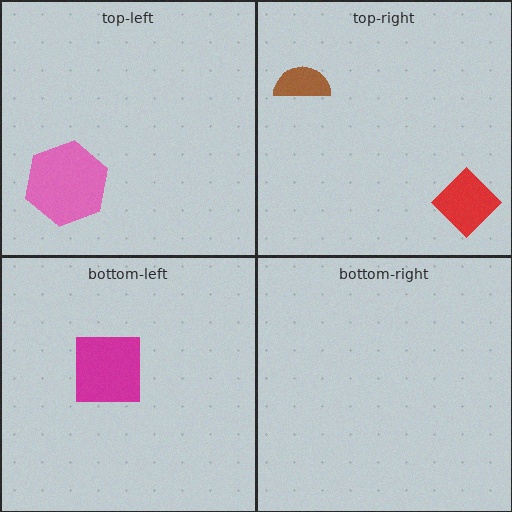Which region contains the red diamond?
The top-right region.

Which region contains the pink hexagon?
The top-left region.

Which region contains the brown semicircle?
The top-right region.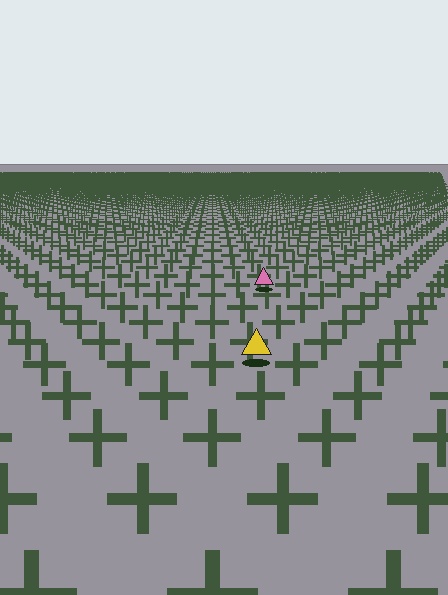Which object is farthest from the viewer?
The pink triangle is farthest from the viewer. It appears smaller and the ground texture around it is denser.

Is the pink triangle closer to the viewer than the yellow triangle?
No. The yellow triangle is closer — you can tell from the texture gradient: the ground texture is coarser near it.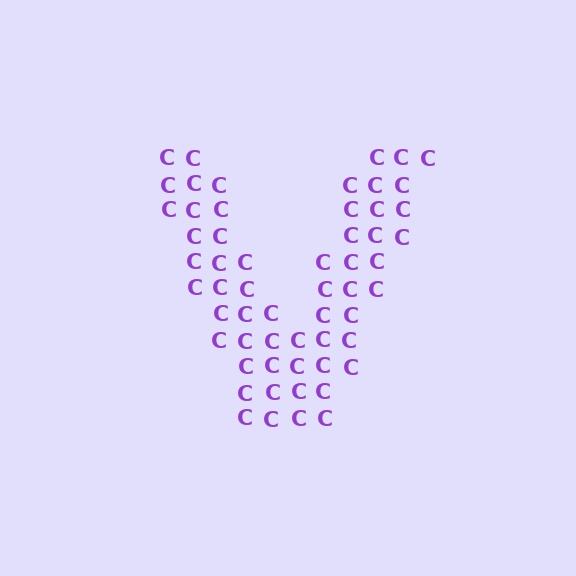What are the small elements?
The small elements are letter C's.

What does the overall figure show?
The overall figure shows the letter V.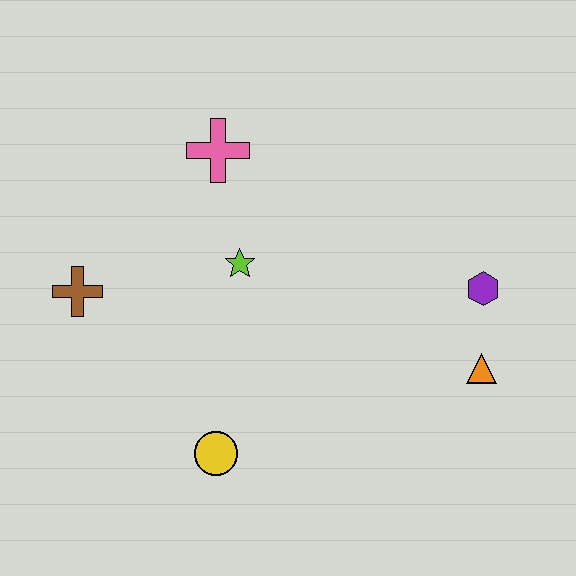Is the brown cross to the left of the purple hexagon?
Yes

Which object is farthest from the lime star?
The orange triangle is farthest from the lime star.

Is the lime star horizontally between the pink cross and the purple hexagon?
Yes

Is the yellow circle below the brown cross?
Yes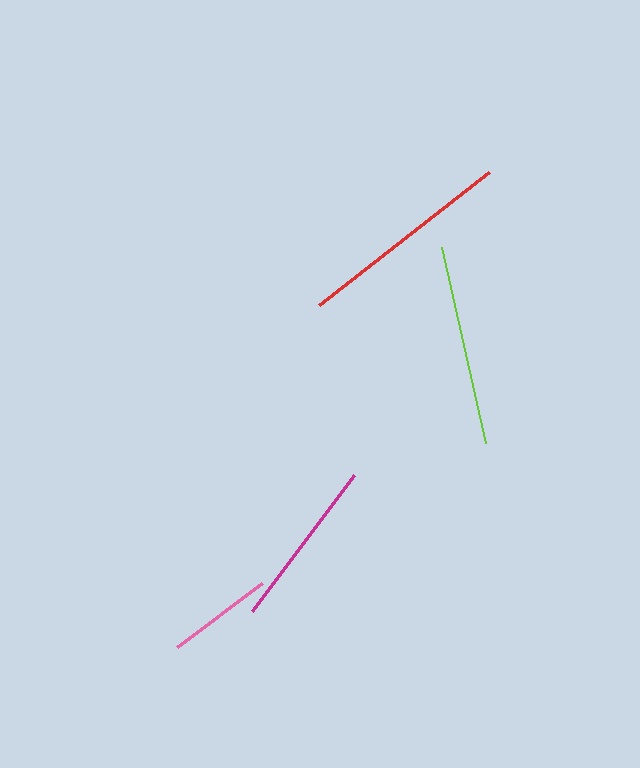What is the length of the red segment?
The red segment is approximately 216 pixels long.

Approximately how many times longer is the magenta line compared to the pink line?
The magenta line is approximately 1.6 times the length of the pink line.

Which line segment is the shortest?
The pink line is the shortest at approximately 106 pixels.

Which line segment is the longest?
The red line is the longest at approximately 216 pixels.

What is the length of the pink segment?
The pink segment is approximately 106 pixels long.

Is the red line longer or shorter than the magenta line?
The red line is longer than the magenta line.